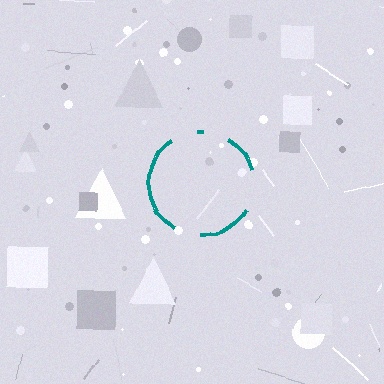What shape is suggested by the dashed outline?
The dashed outline suggests a circle.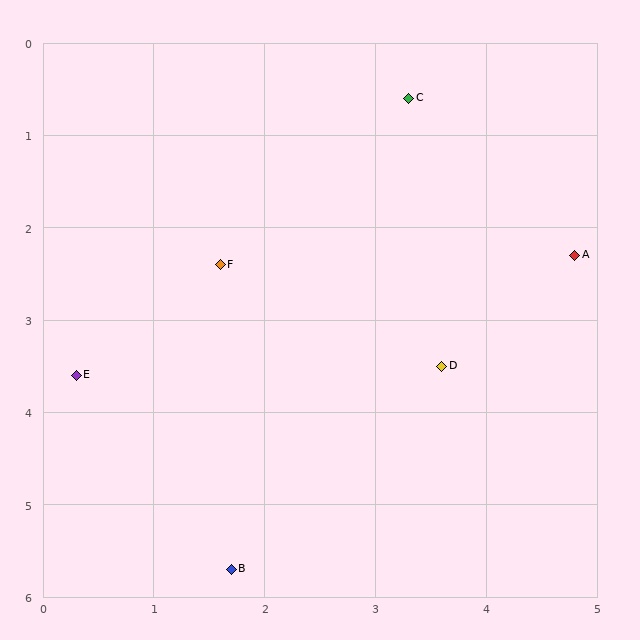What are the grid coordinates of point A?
Point A is at approximately (4.8, 2.3).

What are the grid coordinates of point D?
Point D is at approximately (3.6, 3.5).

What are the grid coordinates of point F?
Point F is at approximately (1.6, 2.4).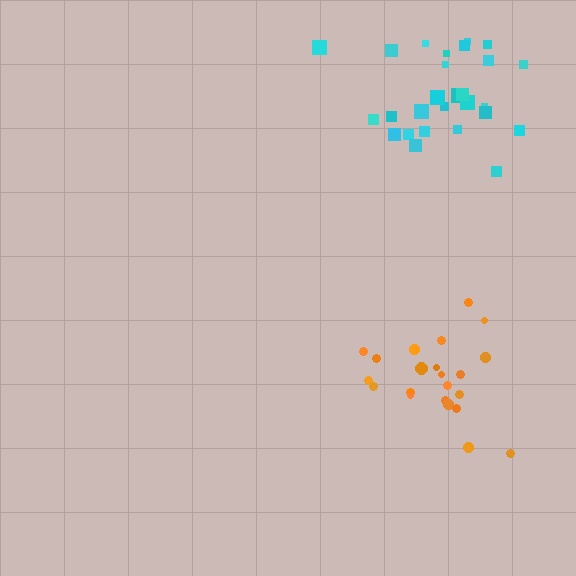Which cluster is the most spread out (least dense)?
Orange.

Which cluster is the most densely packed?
Cyan.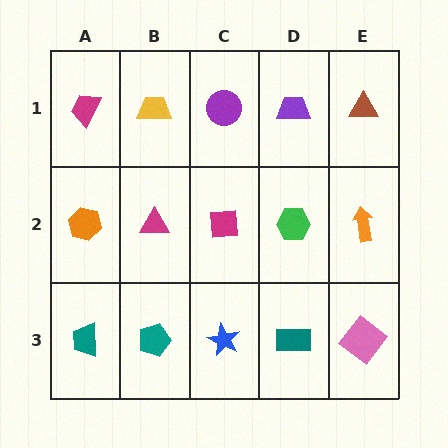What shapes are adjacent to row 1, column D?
A green hexagon (row 2, column D), a purple circle (row 1, column C), a brown triangle (row 1, column E).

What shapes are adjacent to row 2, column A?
A magenta trapezoid (row 1, column A), a teal trapezoid (row 3, column A), a magenta triangle (row 2, column B).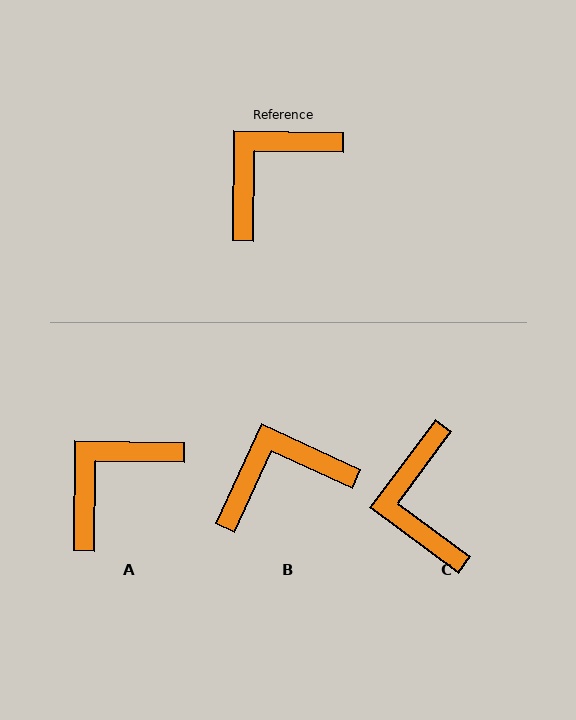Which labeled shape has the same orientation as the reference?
A.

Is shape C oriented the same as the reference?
No, it is off by about 54 degrees.